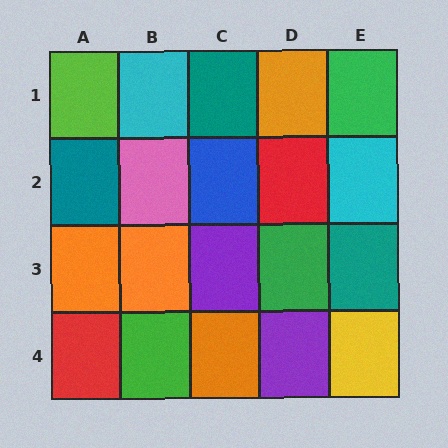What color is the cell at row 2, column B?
Pink.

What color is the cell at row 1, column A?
Lime.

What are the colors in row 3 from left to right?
Orange, orange, purple, green, teal.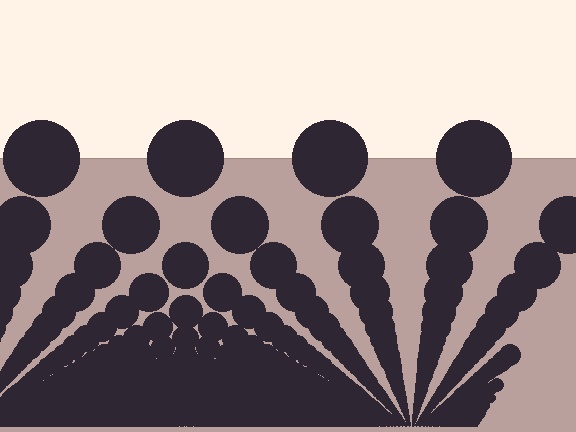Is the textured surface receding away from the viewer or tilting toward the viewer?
The surface appears to tilt toward the viewer. Texture elements get larger and sparser toward the top.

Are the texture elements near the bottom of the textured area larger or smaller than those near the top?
Smaller. The gradient is inverted — elements near the bottom are smaller and denser.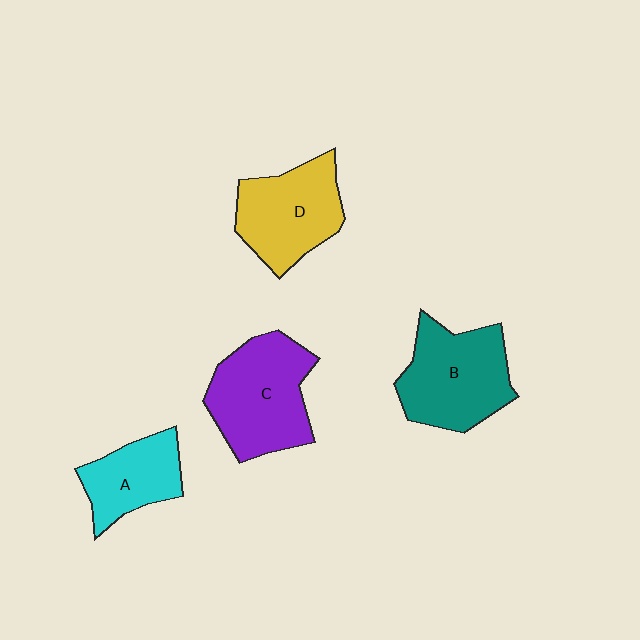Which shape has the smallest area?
Shape A (cyan).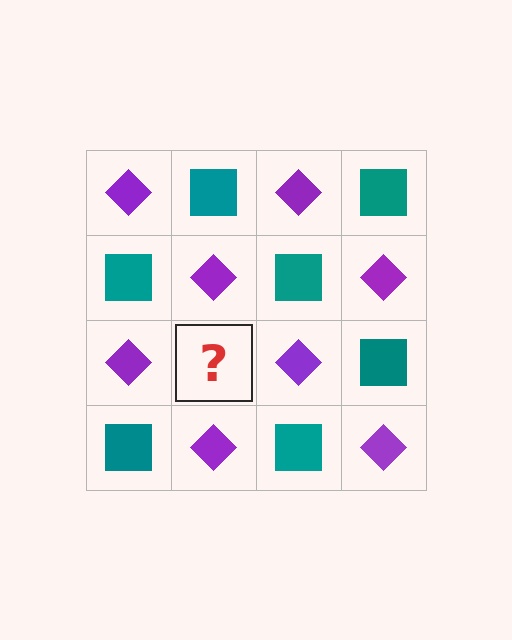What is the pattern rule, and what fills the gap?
The rule is that it alternates purple diamond and teal square in a checkerboard pattern. The gap should be filled with a teal square.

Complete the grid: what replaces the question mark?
The question mark should be replaced with a teal square.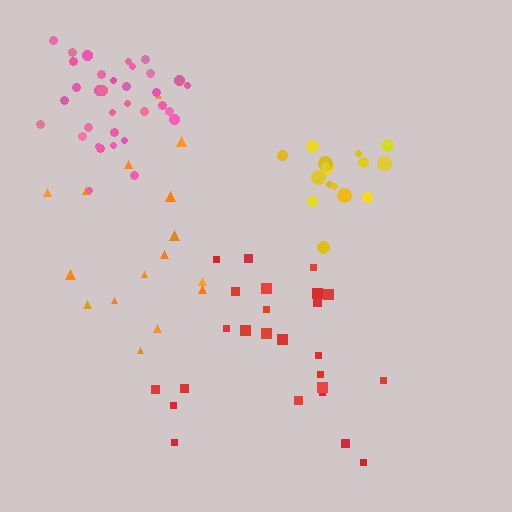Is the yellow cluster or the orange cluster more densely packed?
Yellow.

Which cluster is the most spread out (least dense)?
Orange.